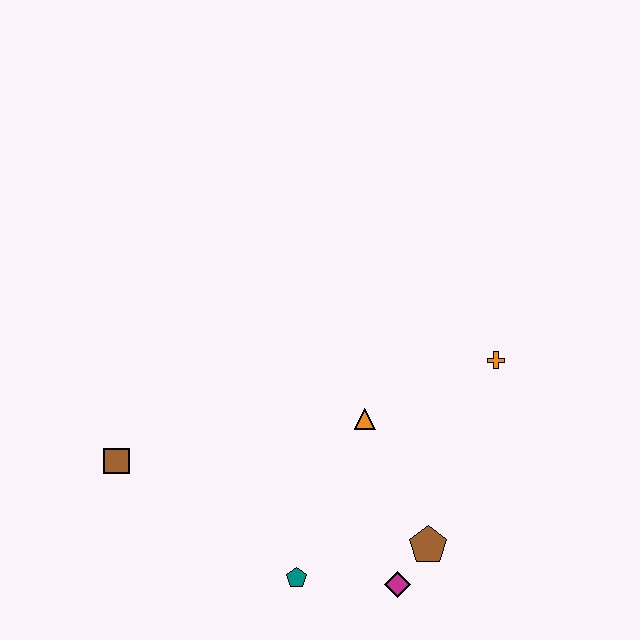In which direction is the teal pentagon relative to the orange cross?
The teal pentagon is below the orange cross.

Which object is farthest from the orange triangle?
The brown square is farthest from the orange triangle.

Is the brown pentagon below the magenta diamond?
No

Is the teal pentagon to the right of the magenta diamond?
No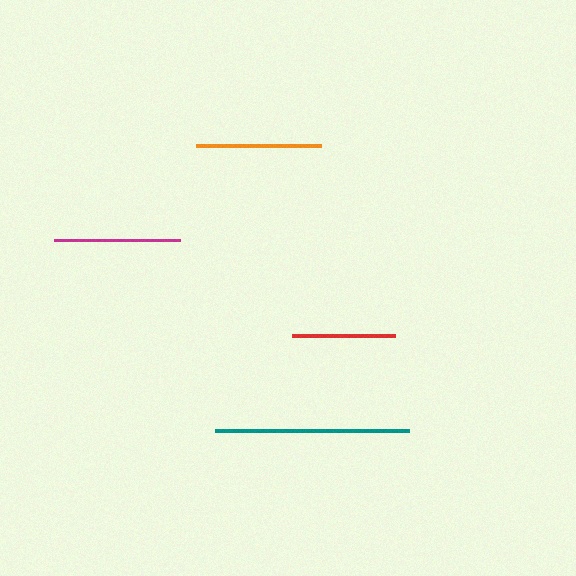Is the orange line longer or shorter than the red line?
The orange line is longer than the red line.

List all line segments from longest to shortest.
From longest to shortest: teal, magenta, orange, red.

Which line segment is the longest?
The teal line is the longest at approximately 194 pixels.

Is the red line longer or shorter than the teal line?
The teal line is longer than the red line.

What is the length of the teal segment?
The teal segment is approximately 194 pixels long.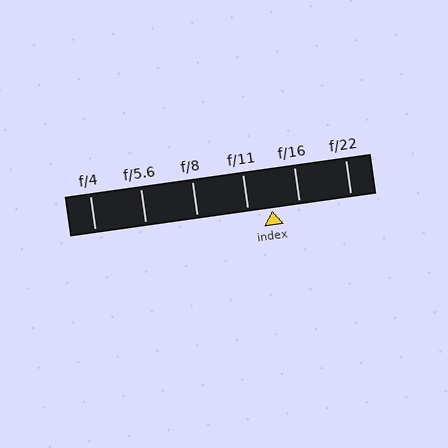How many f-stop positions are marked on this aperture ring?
There are 6 f-stop positions marked.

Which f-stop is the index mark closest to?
The index mark is closest to f/11.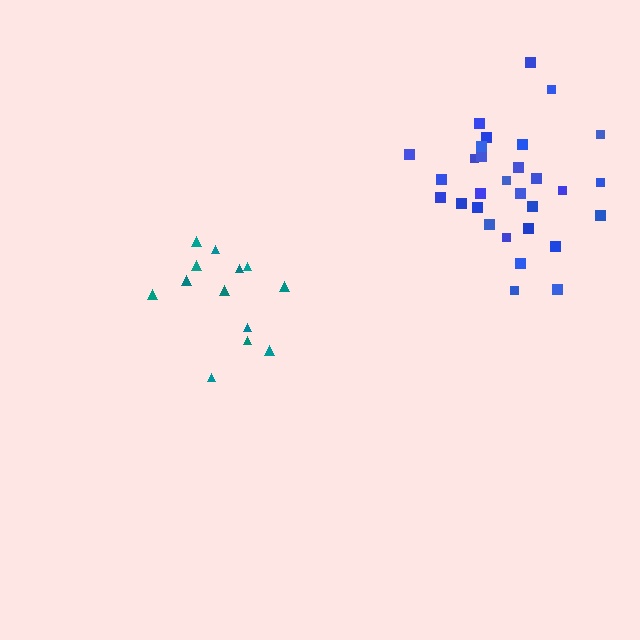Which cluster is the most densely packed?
Blue.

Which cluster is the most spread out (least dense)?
Teal.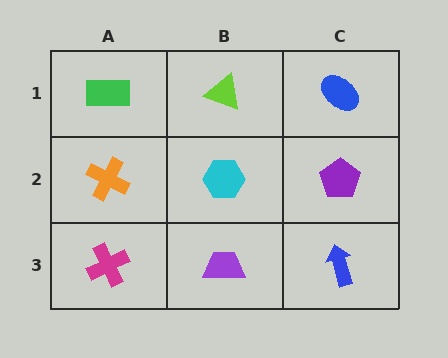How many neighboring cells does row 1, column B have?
3.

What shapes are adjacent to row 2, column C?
A blue ellipse (row 1, column C), a blue arrow (row 3, column C), a cyan hexagon (row 2, column B).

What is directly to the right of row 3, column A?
A purple trapezoid.